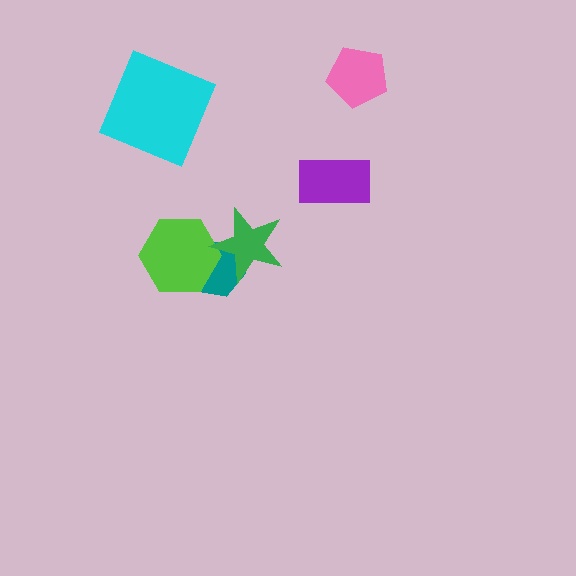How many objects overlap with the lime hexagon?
2 objects overlap with the lime hexagon.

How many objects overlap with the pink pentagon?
0 objects overlap with the pink pentagon.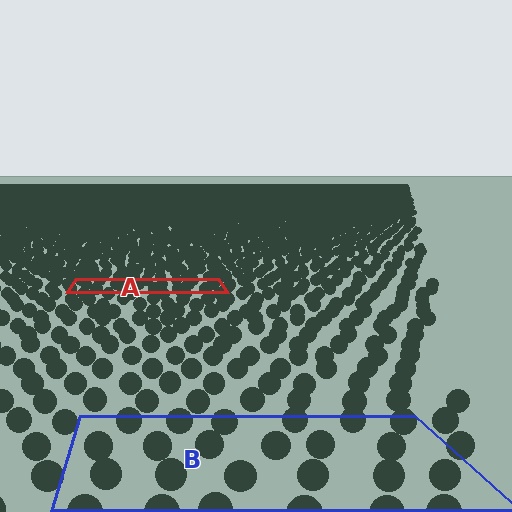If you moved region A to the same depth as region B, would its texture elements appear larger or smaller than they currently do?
They would appear larger. At a closer depth, the same texture elements are projected at a bigger on-screen size.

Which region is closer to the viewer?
Region B is closer. The texture elements there are larger and more spread out.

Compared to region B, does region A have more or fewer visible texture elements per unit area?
Region A has more texture elements per unit area — they are packed more densely because it is farther away.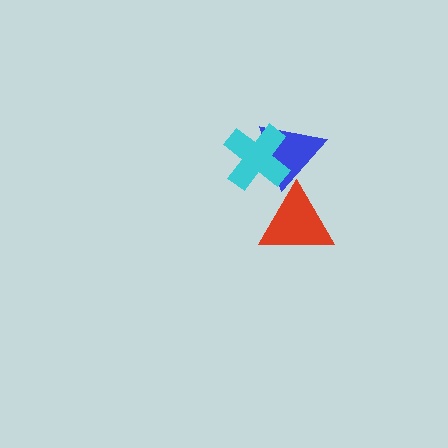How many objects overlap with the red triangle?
1 object overlaps with the red triangle.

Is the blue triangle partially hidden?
Yes, it is partially covered by another shape.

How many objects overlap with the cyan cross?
1 object overlaps with the cyan cross.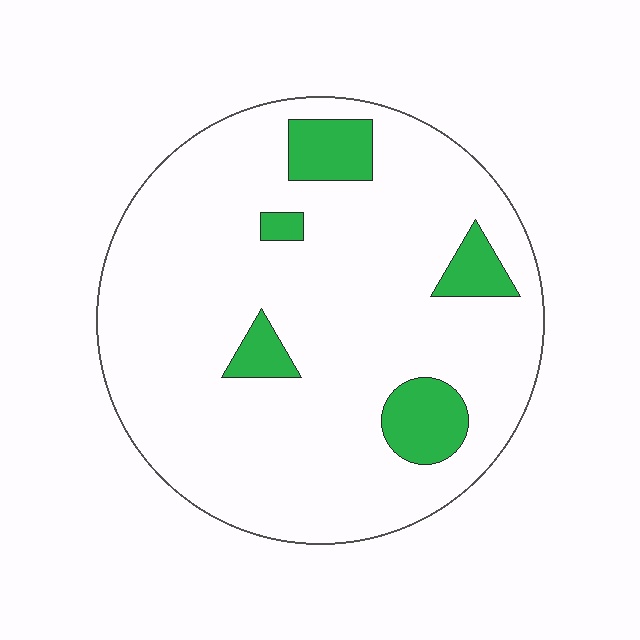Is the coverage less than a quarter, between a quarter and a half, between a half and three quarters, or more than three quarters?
Less than a quarter.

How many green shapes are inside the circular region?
5.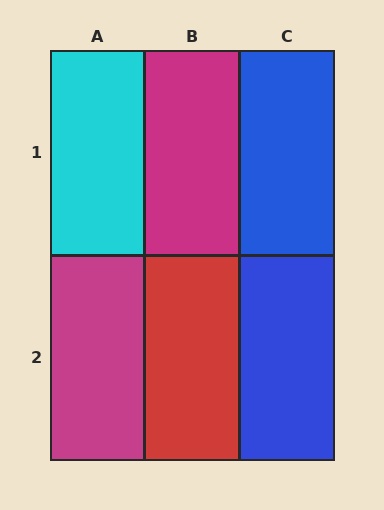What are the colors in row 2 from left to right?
Magenta, red, blue.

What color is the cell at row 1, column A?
Cyan.